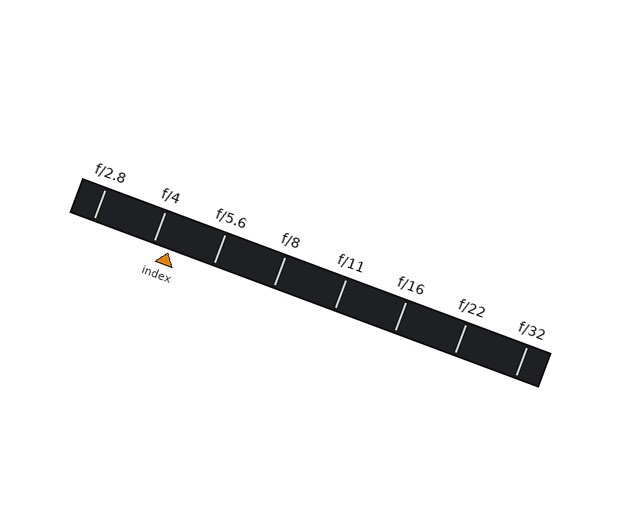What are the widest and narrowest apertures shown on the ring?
The widest aperture shown is f/2.8 and the narrowest is f/32.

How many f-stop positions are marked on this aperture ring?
There are 8 f-stop positions marked.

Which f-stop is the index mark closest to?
The index mark is closest to f/4.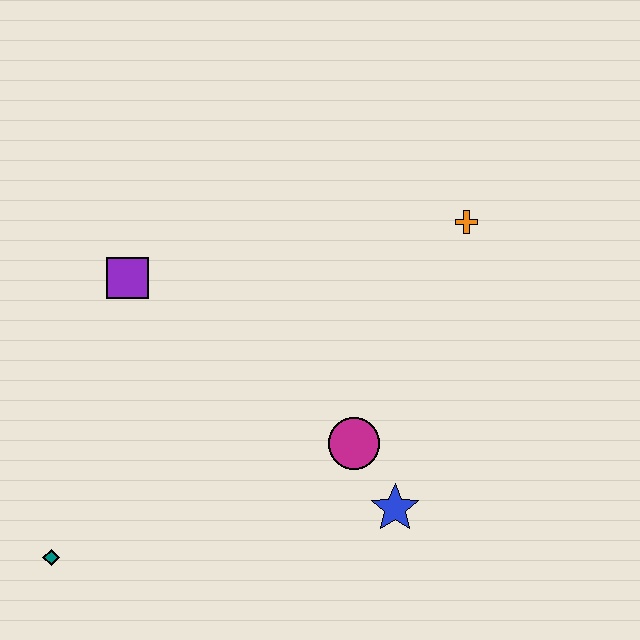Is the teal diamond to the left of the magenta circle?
Yes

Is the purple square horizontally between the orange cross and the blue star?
No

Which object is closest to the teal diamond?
The purple square is closest to the teal diamond.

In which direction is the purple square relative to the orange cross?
The purple square is to the left of the orange cross.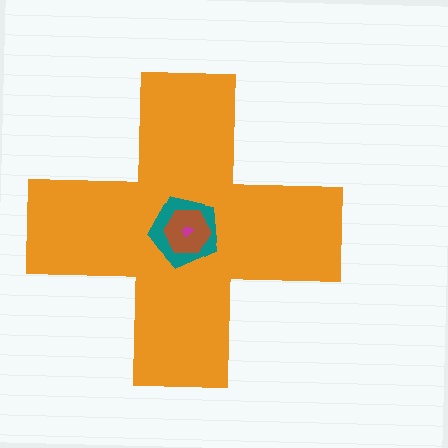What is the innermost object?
The magenta trapezoid.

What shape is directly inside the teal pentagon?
The brown hexagon.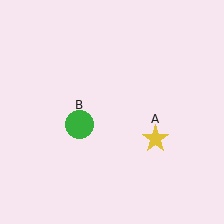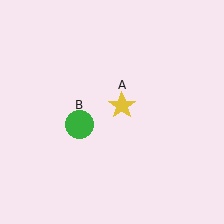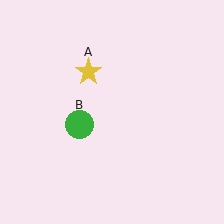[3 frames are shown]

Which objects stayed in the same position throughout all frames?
Green circle (object B) remained stationary.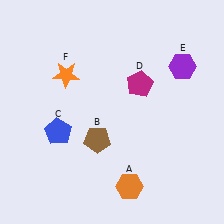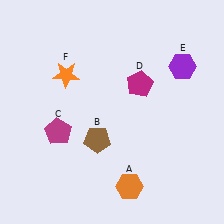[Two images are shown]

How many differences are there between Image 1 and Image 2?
There is 1 difference between the two images.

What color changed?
The pentagon (C) changed from blue in Image 1 to magenta in Image 2.